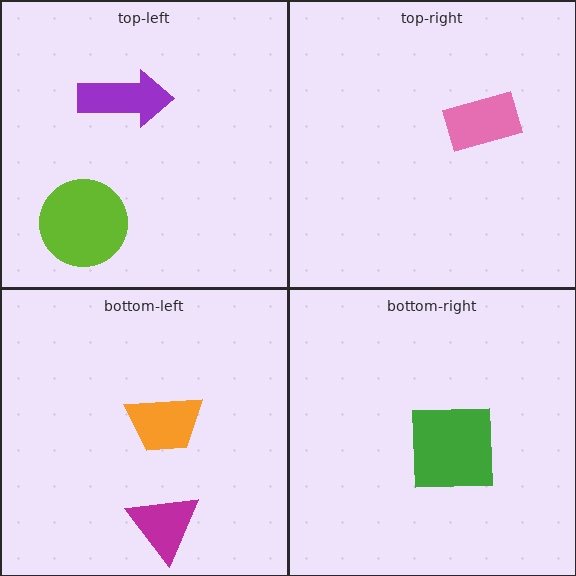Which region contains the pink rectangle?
The top-right region.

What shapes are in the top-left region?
The purple arrow, the lime circle.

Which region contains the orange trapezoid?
The bottom-left region.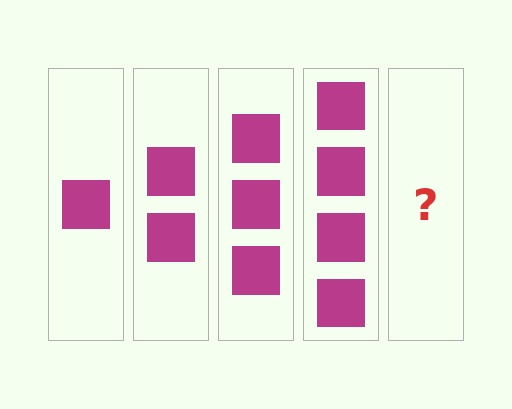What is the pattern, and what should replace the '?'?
The pattern is that each step adds one more square. The '?' should be 5 squares.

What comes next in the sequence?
The next element should be 5 squares.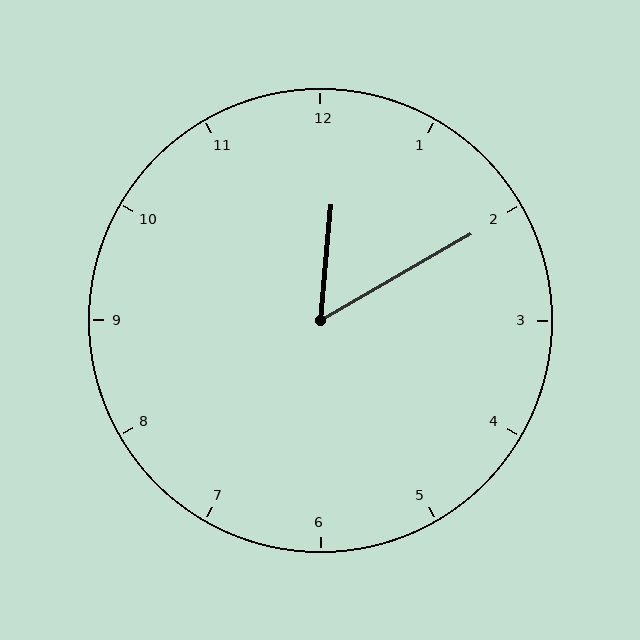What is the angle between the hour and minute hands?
Approximately 55 degrees.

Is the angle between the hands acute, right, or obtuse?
It is acute.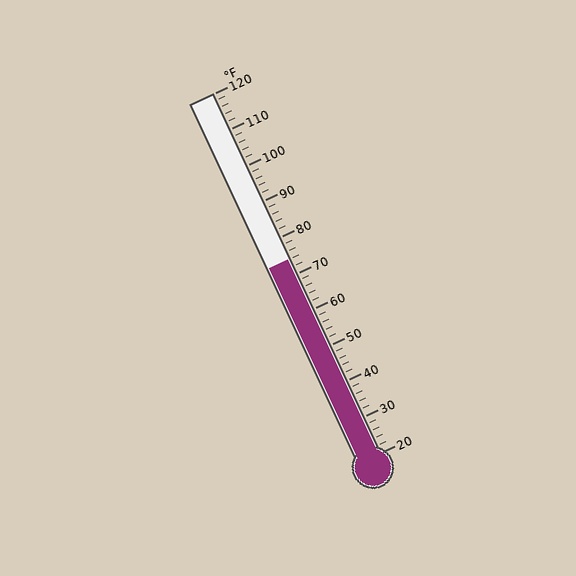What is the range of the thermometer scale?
The thermometer scale ranges from 20°F to 120°F.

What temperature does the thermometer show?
The thermometer shows approximately 74°F.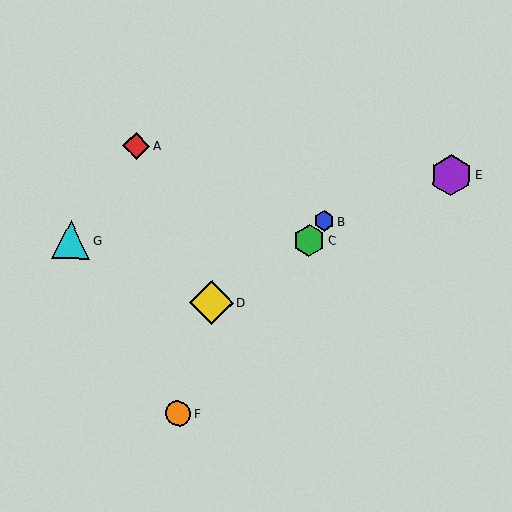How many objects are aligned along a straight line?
3 objects (B, C, F) are aligned along a straight line.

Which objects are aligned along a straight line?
Objects B, C, F are aligned along a straight line.